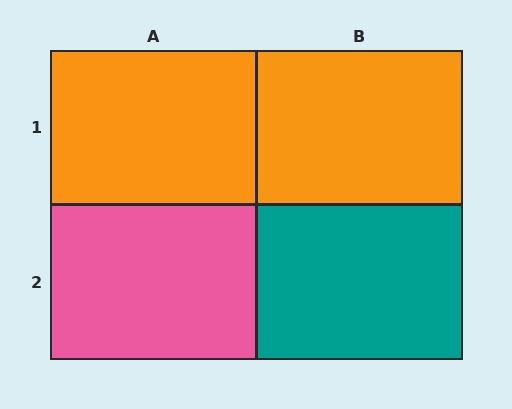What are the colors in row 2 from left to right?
Pink, teal.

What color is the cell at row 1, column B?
Orange.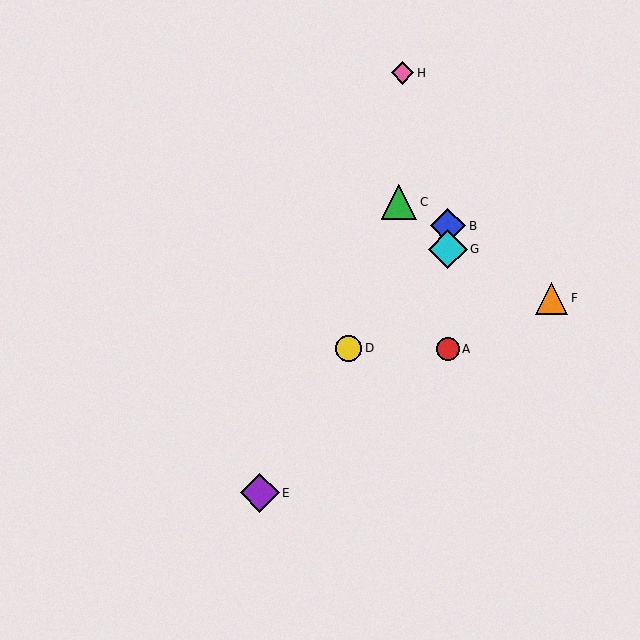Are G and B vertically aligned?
Yes, both are at x≈448.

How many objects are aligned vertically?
3 objects (A, B, G) are aligned vertically.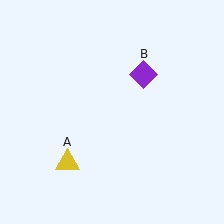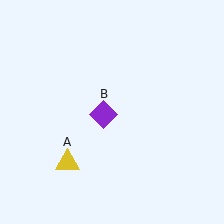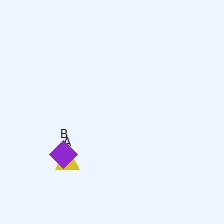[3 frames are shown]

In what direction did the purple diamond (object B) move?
The purple diamond (object B) moved down and to the left.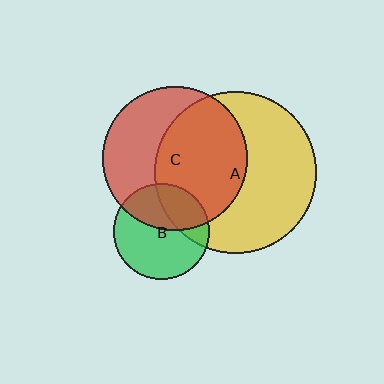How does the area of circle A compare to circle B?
Approximately 2.8 times.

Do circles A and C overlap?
Yes.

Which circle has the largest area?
Circle A (yellow).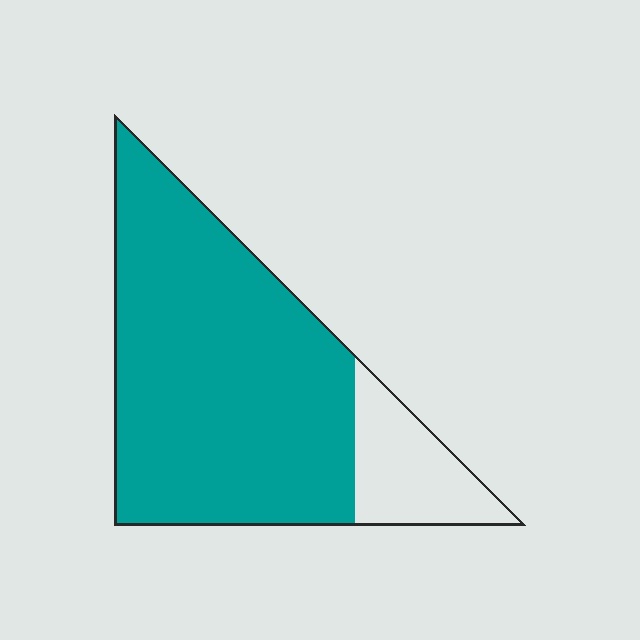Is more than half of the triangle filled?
Yes.